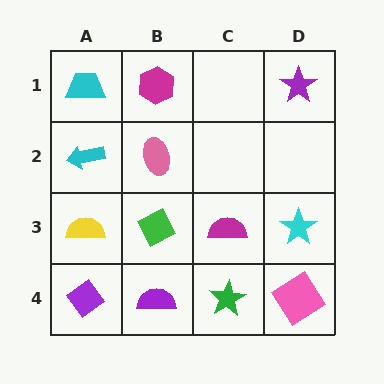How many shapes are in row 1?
3 shapes.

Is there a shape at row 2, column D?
No, that cell is empty.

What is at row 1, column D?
A purple star.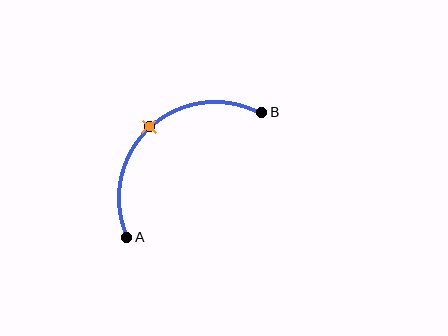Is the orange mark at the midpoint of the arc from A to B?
Yes. The orange mark lies on the arc at equal arc-length from both A and B — it is the arc midpoint.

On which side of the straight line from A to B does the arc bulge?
The arc bulges above and to the left of the straight line connecting A and B.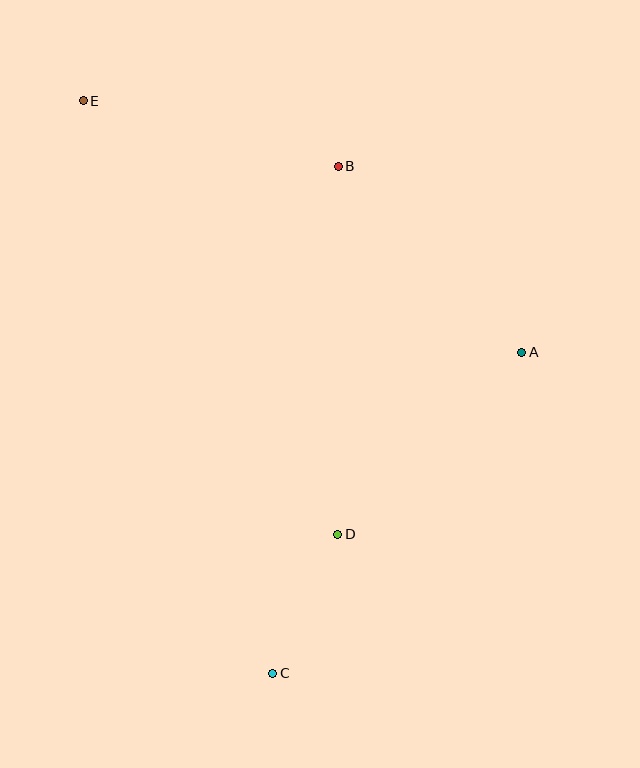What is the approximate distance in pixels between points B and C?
The distance between B and C is approximately 511 pixels.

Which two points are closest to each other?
Points C and D are closest to each other.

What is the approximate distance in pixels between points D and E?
The distance between D and E is approximately 503 pixels.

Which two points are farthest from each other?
Points C and E are farthest from each other.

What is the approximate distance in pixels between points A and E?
The distance between A and E is approximately 505 pixels.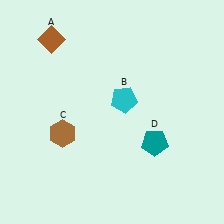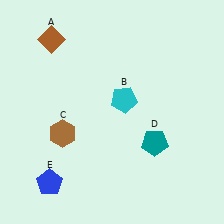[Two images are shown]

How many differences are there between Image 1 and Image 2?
There is 1 difference between the two images.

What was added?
A blue pentagon (E) was added in Image 2.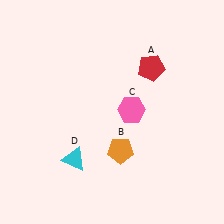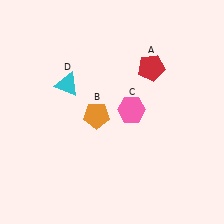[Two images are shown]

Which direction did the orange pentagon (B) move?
The orange pentagon (B) moved up.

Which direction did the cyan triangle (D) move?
The cyan triangle (D) moved up.